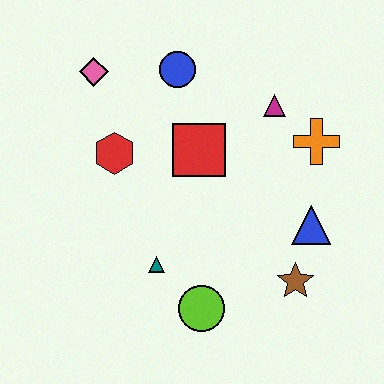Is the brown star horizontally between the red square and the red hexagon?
No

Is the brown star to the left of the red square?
No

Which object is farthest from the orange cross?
The pink diamond is farthest from the orange cross.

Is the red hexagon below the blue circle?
Yes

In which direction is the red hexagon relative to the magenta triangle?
The red hexagon is to the left of the magenta triangle.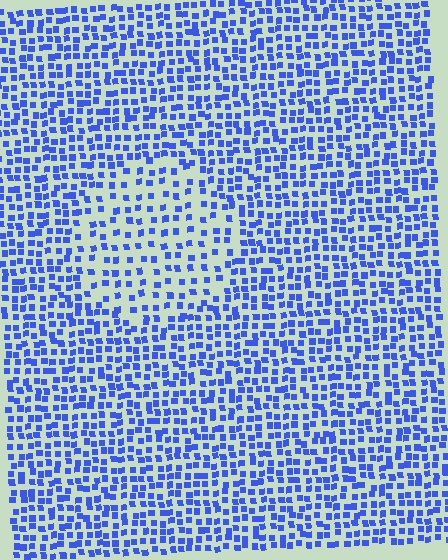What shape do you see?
I see a circle.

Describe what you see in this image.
The image contains small blue elements arranged at two different densities. A circle-shaped region is visible where the elements are less densely packed than the surrounding area.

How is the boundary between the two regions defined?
The boundary is defined by a change in element density (approximately 1.8x ratio). All elements are the same color, size, and shape.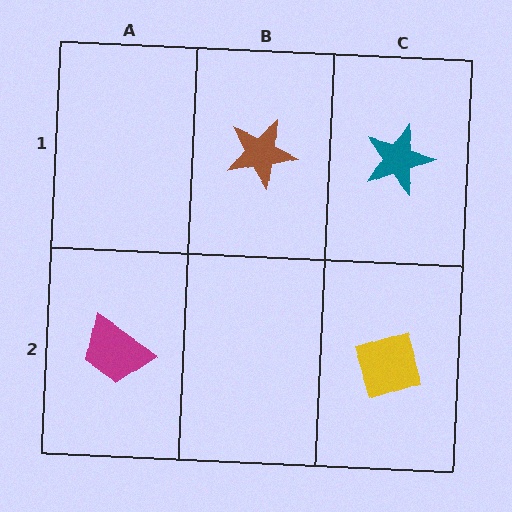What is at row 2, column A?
A magenta trapezoid.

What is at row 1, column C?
A teal star.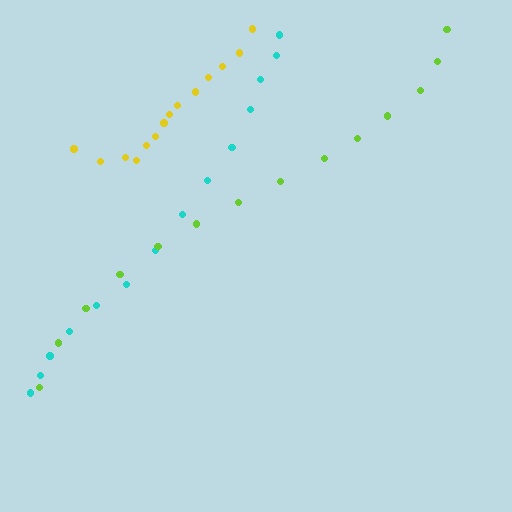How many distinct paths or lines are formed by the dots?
There are 3 distinct paths.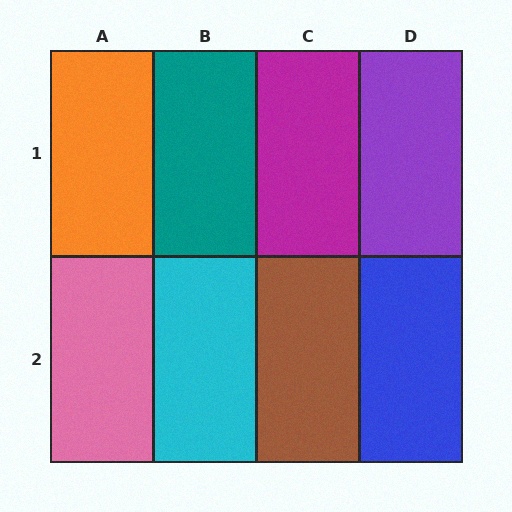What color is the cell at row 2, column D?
Blue.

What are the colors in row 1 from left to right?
Orange, teal, magenta, purple.